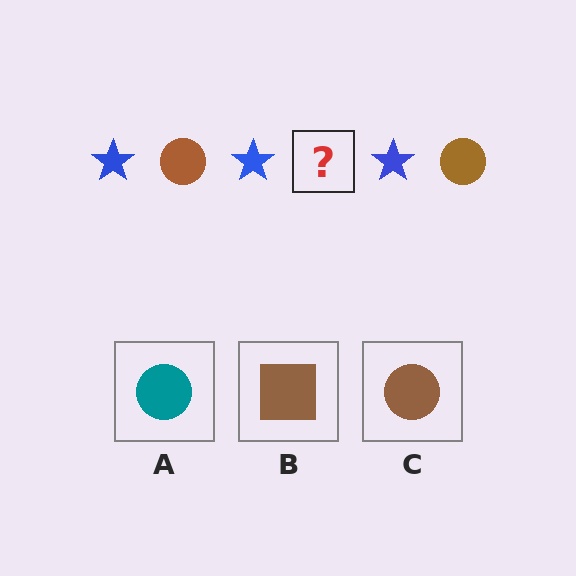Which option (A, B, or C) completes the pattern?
C.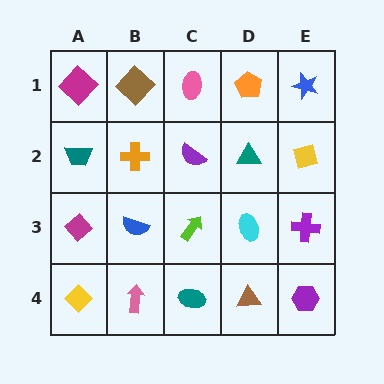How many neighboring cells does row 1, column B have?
3.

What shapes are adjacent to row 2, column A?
A magenta diamond (row 1, column A), a magenta diamond (row 3, column A), an orange cross (row 2, column B).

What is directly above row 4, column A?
A magenta diamond.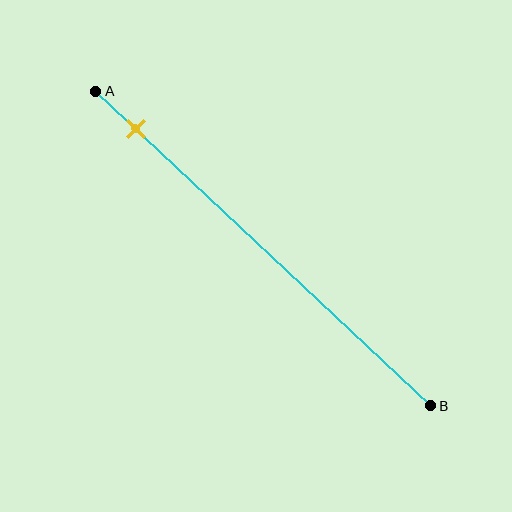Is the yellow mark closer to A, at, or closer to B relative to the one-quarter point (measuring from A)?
The yellow mark is closer to point A than the one-quarter point of segment AB.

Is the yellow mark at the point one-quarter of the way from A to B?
No, the mark is at about 10% from A, not at the 25% one-quarter point.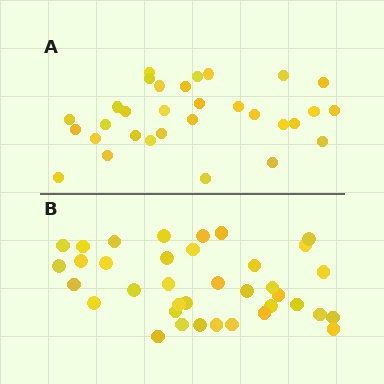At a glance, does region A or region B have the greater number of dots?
Region B (the bottom region) has more dots.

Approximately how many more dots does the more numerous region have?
Region B has about 6 more dots than region A.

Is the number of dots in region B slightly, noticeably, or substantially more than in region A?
Region B has only slightly more — the two regions are fairly close. The ratio is roughly 1.2 to 1.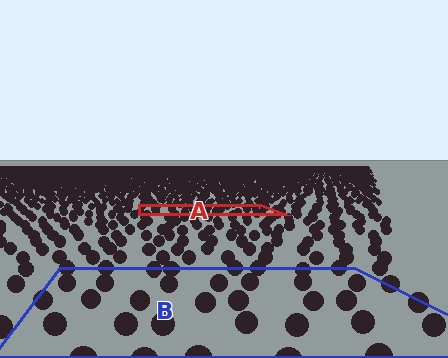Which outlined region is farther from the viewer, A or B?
Region A is farther from the viewer — the texture elements inside it appear smaller and more densely packed.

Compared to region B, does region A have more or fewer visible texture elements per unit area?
Region A has more texture elements per unit area — they are packed more densely because it is farther away.